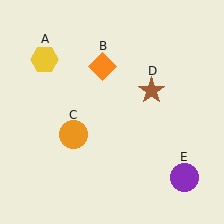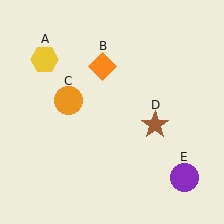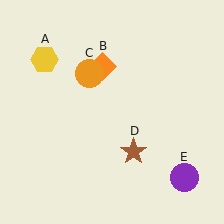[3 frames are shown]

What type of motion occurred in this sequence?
The orange circle (object C), brown star (object D) rotated clockwise around the center of the scene.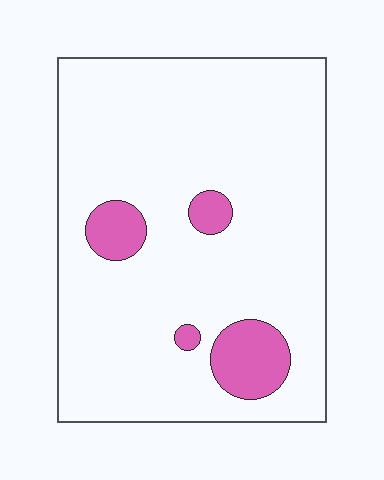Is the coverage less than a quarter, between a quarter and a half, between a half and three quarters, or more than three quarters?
Less than a quarter.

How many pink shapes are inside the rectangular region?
4.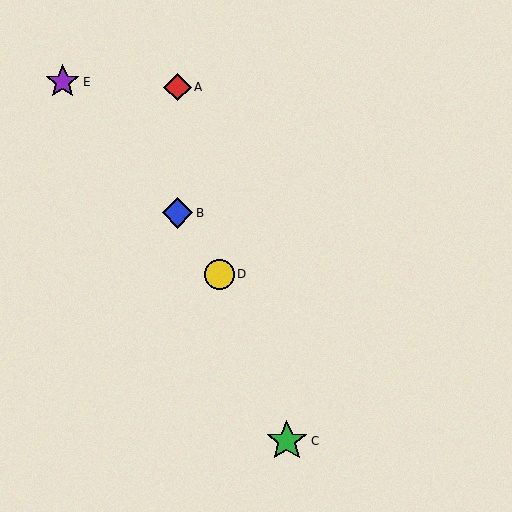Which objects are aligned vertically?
Objects A, B are aligned vertically.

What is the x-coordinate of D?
Object D is at x≈219.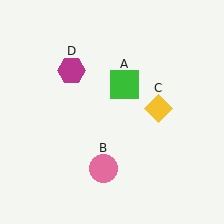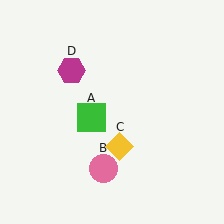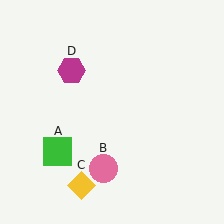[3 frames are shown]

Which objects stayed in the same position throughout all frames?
Pink circle (object B) and magenta hexagon (object D) remained stationary.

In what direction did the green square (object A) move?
The green square (object A) moved down and to the left.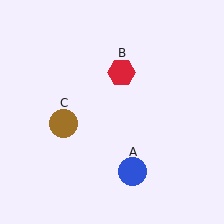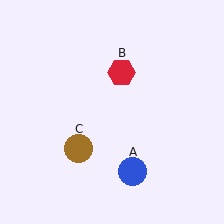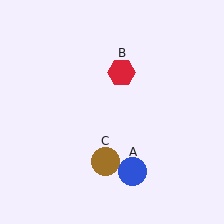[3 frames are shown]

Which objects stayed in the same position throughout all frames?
Blue circle (object A) and red hexagon (object B) remained stationary.